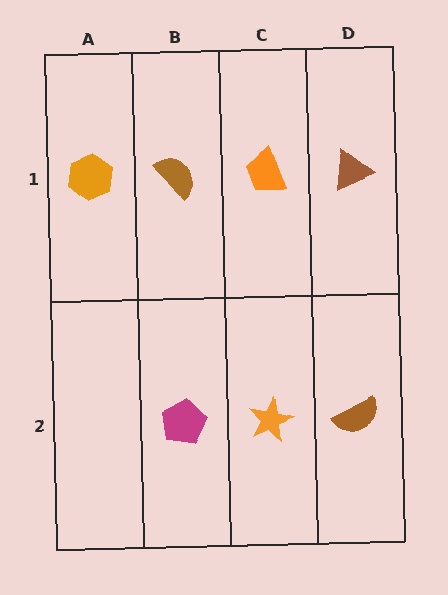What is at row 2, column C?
An orange star.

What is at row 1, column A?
An orange hexagon.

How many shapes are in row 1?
4 shapes.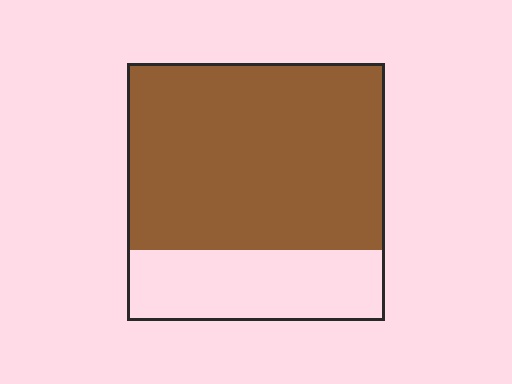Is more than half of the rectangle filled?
Yes.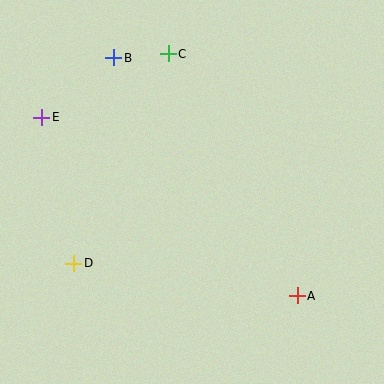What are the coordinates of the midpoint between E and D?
The midpoint between E and D is at (58, 190).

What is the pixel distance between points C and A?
The distance between C and A is 274 pixels.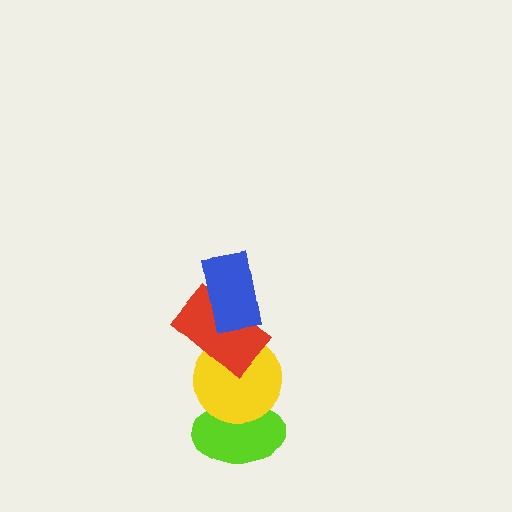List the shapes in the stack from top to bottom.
From top to bottom: the blue rectangle, the red rectangle, the yellow circle, the lime ellipse.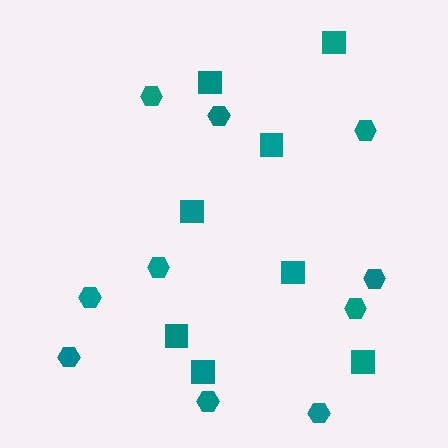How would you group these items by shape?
There are 2 groups: one group of hexagons (10) and one group of squares (8).